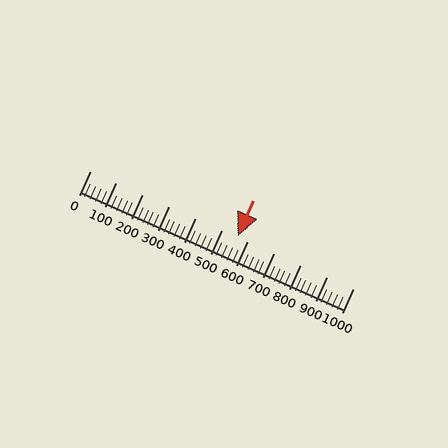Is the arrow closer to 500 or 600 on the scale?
The arrow is closer to 600.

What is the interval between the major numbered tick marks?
The major tick marks are spaced 100 units apart.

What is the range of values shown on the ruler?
The ruler shows values from 0 to 1000.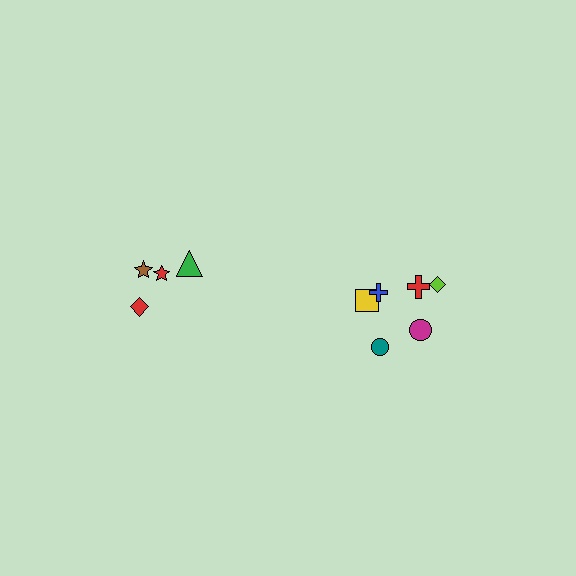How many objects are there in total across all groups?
There are 10 objects.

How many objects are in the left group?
There are 4 objects.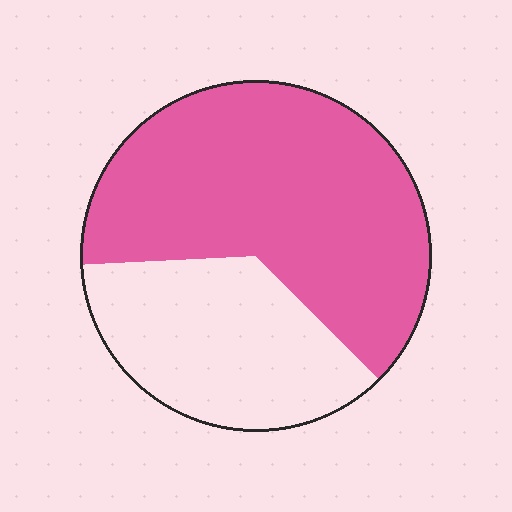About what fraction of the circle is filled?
About five eighths (5/8).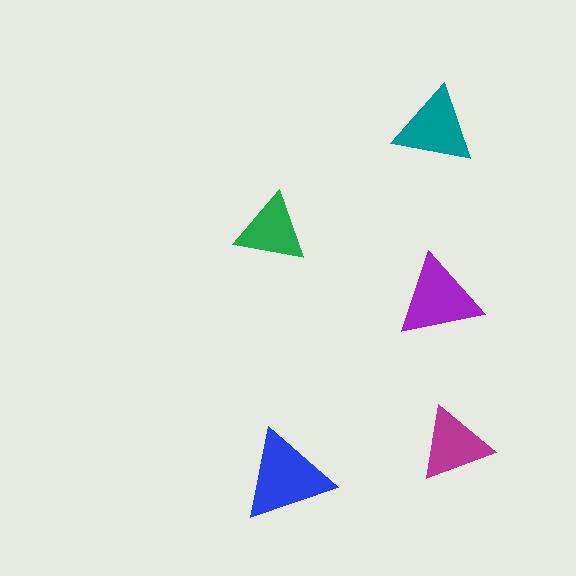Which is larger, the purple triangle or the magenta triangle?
The purple one.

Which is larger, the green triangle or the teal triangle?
The teal one.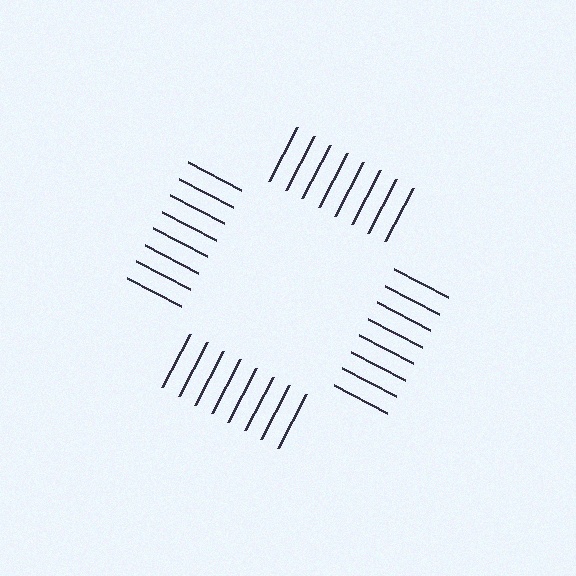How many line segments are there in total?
32 — 8 along each of the 4 edges.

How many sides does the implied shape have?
4 sides — the line-ends trace a square.